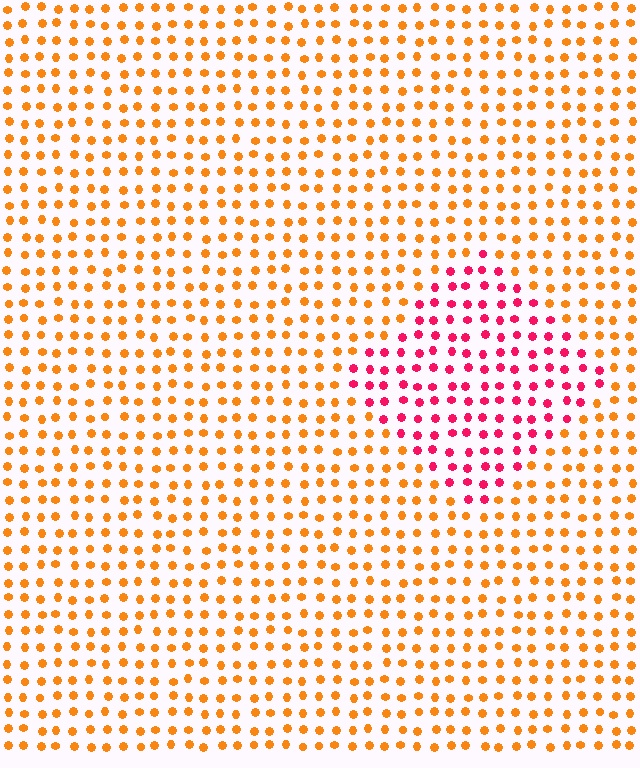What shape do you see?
I see a diamond.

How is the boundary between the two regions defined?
The boundary is defined purely by a slight shift in hue (about 52 degrees). Spacing, size, and orientation are identical on both sides.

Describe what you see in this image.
The image is filled with small orange elements in a uniform arrangement. A diamond-shaped region is visible where the elements are tinted to a slightly different hue, forming a subtle color boundary.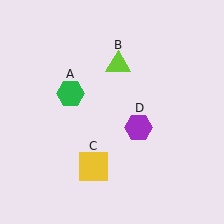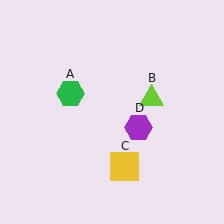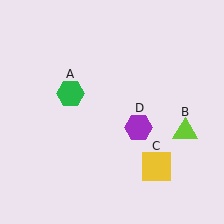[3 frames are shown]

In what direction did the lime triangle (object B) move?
The lime triangle (object B) moved down and to the right.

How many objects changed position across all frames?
2 objects changed position: lime triangle (object B), yellow square (object C).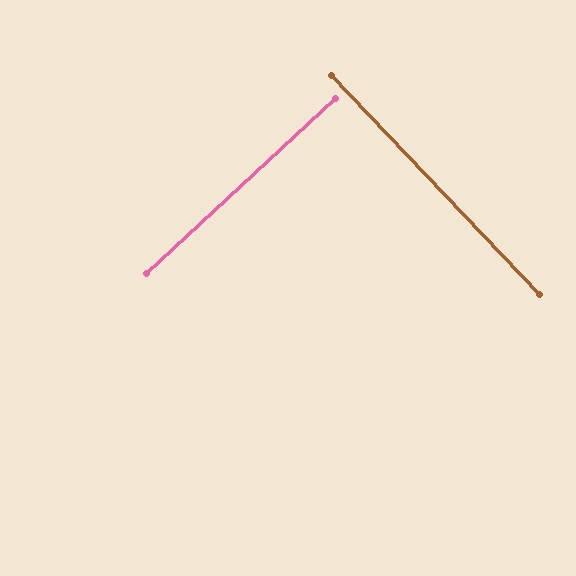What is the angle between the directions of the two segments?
Approximately 89 degrees.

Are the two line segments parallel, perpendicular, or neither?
Perpendicular — they meet at approximately 89°.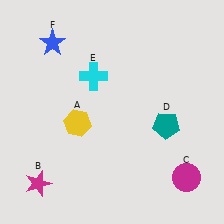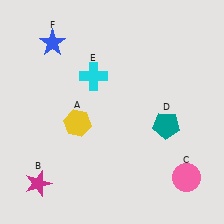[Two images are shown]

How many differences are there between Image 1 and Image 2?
There is 1 difference between the two images.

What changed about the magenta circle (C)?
In Image 1, C is magenta. In Image 2, it changed to pink.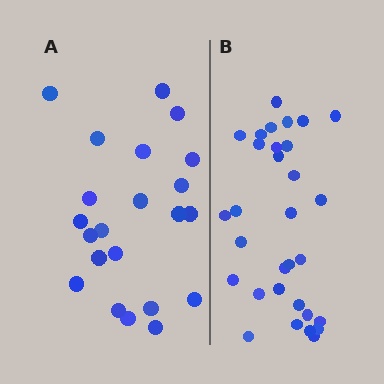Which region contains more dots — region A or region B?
Region B (the right region) has more dots.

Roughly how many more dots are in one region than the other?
Region B has roughly 8 or so more dots than region A.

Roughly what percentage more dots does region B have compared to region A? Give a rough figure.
About 40% more.